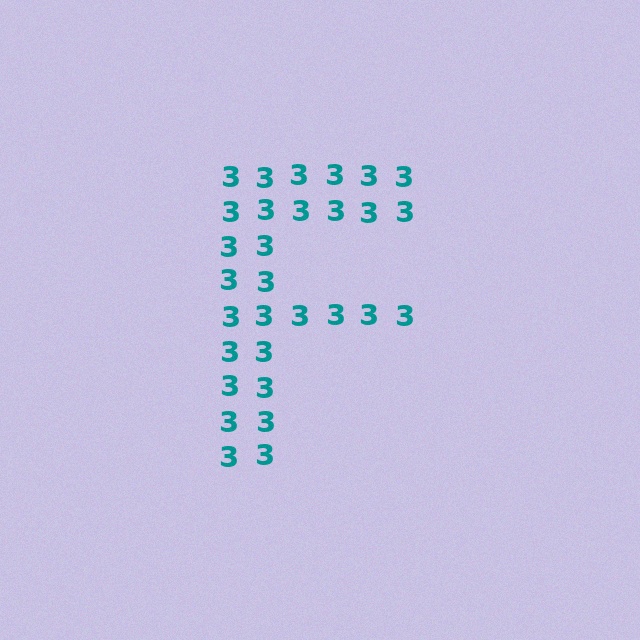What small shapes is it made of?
It is made of small digit 3's.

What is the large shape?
The large shape is the letter F.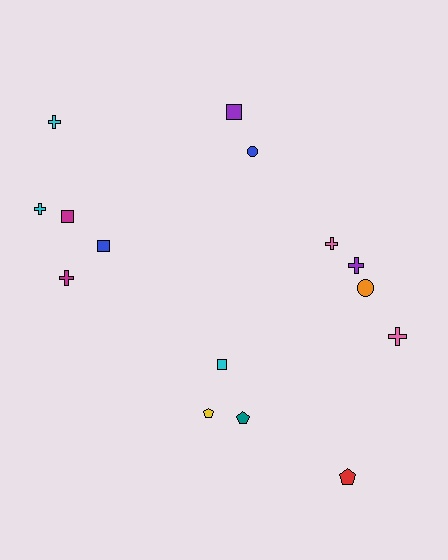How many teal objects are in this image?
There is 1 teal object.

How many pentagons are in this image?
There are 3 pentagons.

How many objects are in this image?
There are 15 objects.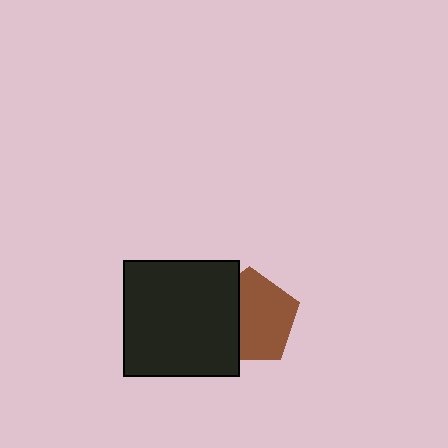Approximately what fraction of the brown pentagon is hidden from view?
Roughly 35% of the brown pentagon is hidden behind the black square.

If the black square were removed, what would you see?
You would see the complete brown pentagon.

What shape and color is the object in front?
The object in front is a black square.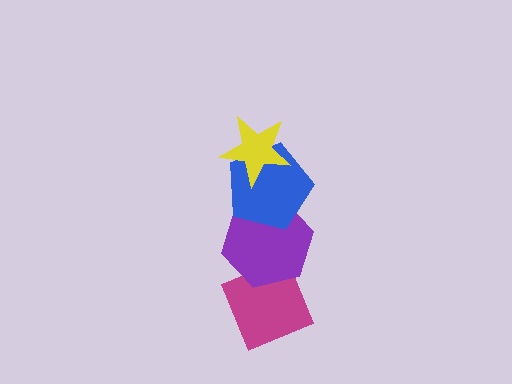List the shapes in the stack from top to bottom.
From top to bottom: the yellow star, the blue pentagon, the purple hexagon, the magenta diamond.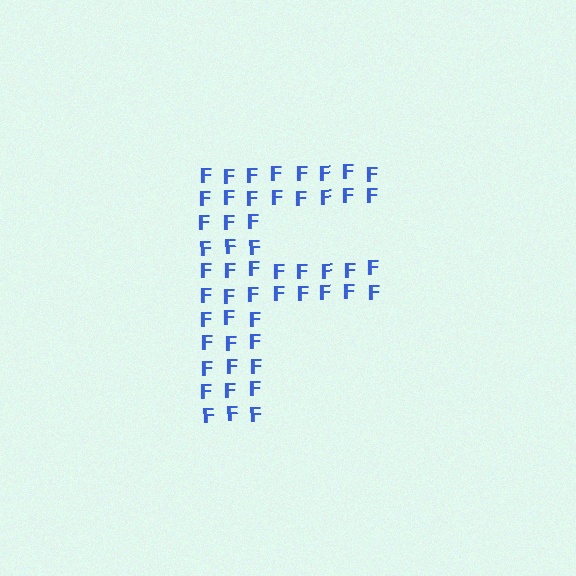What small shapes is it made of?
It is made of small letter F's.